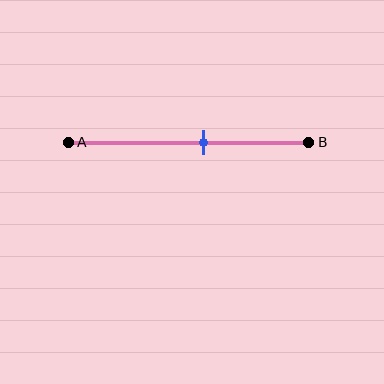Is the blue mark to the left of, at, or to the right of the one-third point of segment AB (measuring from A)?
The blue mark is to the right of the one-third point of segment AB.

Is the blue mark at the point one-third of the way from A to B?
No, the mark is at about 55% from A, not at the 33% one-third point.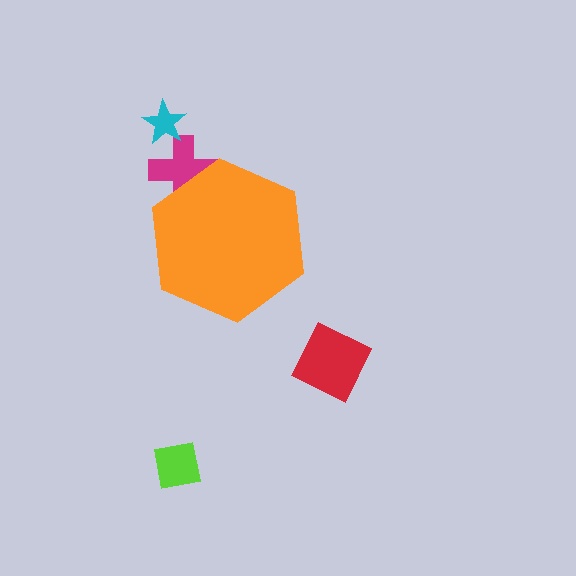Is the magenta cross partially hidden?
Yes, the magenta cross is partially hidden behind the orange hexagon.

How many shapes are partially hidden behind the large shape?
1 shape is partially hidden.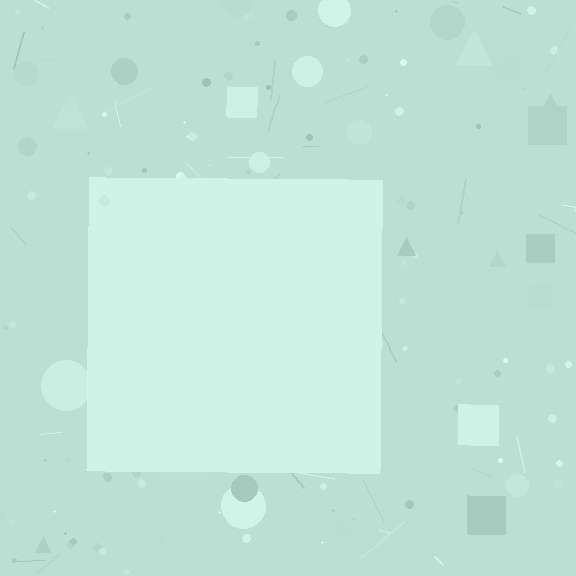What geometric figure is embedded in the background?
A square is embedded in the background.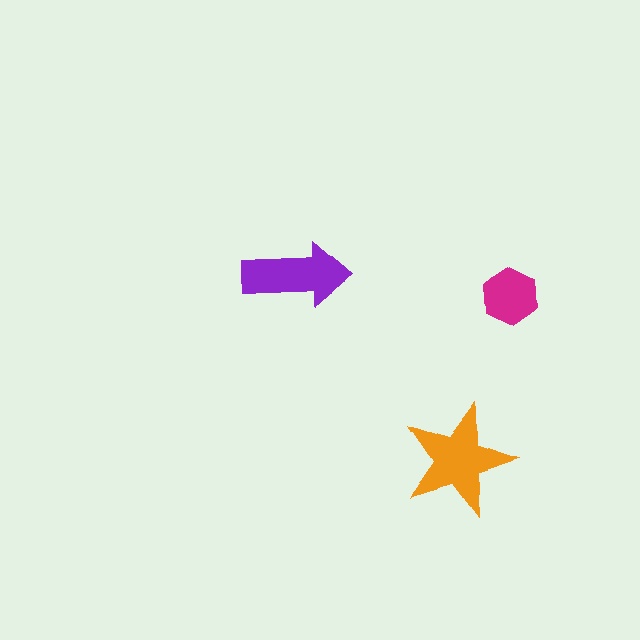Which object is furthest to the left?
The purple arrow is leftmost.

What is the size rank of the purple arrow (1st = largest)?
2nd.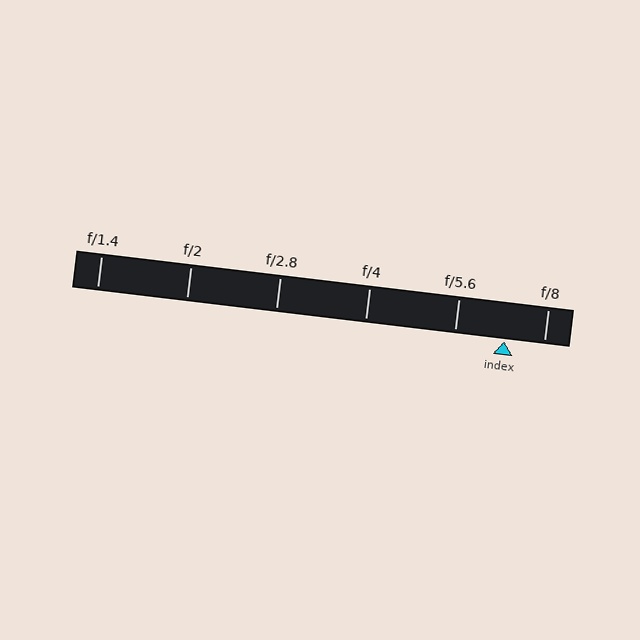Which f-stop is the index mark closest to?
The index mark is closest to f/8.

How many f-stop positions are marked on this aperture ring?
There are 6 f-stop positions marked.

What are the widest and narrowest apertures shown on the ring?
The widest aperture shown is f/1.4 and the narrowest is f/8.